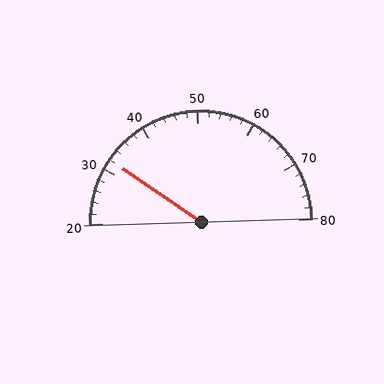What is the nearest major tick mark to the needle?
The nearest major tick mark is 30.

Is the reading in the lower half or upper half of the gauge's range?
The reading is in the lower half of the range (20 to 80).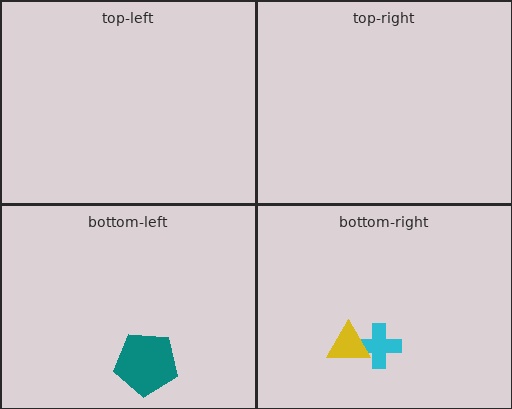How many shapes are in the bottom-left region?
1.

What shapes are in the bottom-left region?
The teal pentagon.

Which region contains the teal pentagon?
The bottom-left region.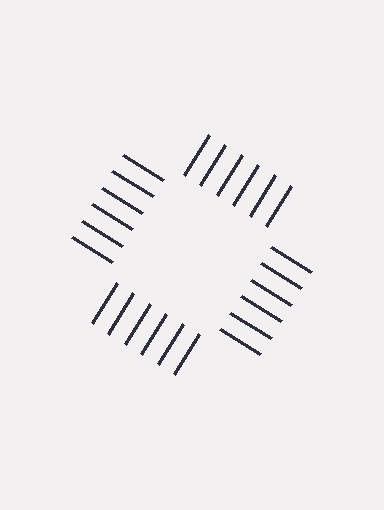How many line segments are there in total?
24 — 6 along each of the 4 edges.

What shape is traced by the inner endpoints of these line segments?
An illusory square — the line segments terminate on its edges but no continuous stroke is drawn.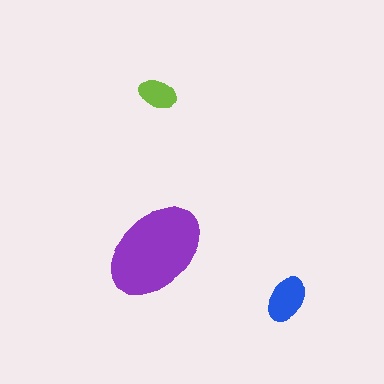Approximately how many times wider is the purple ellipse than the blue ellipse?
About 2 times wider.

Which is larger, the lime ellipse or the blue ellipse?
The blue one.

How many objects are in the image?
There are 3 objects in the image.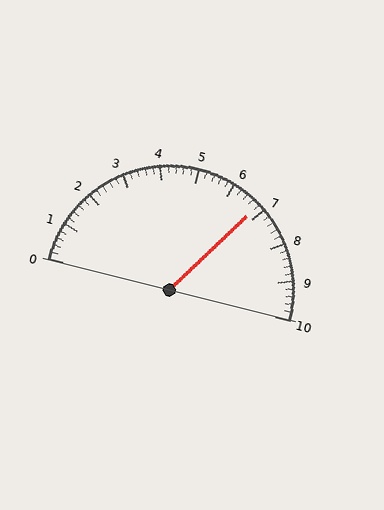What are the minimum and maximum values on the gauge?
The gauge ranges from 0 to 10.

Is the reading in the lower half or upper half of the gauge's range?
The reading is in the upper half of the range (0 to 10).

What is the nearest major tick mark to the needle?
The nearest major tick mark is 7.